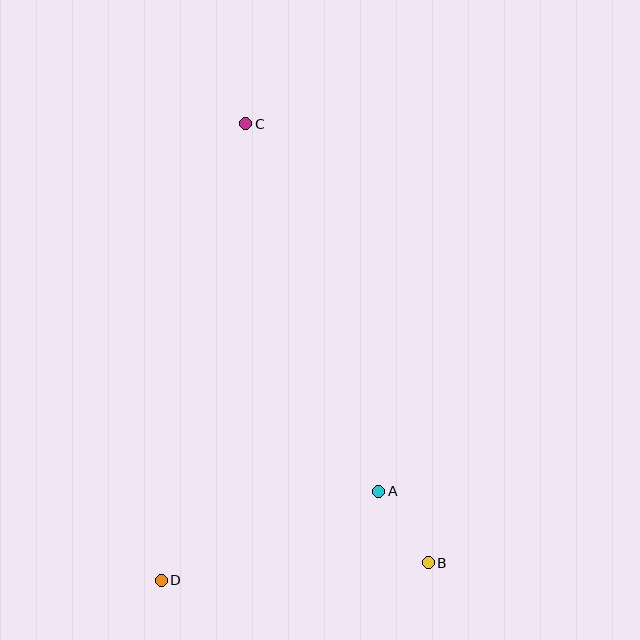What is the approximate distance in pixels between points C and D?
The distance between C and D is approximately 464 pixels.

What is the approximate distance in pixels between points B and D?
The distance between B and D is approximately 267 pixels.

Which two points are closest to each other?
Points A and B are closest to each other.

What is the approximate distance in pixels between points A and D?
The distance between A and D is approximately 235 pixels.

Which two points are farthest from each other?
Points B and C are farthest from each other.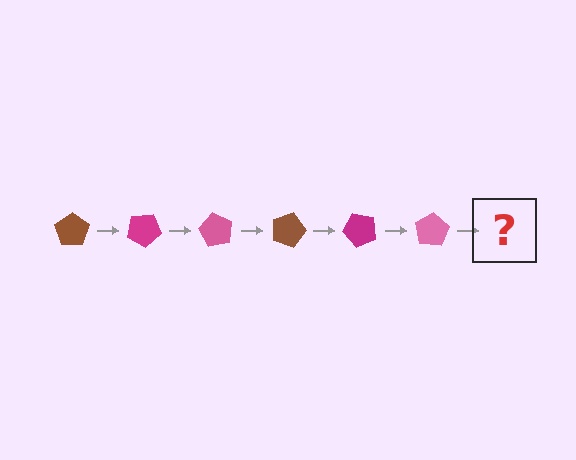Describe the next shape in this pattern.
It should be a brown pentagon, rotated 180 degrees from the start.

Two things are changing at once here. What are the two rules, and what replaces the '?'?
The two rules are that it rotates 30 degrees each step and the color cycles through brown, magenta, and pink. The '?' should be a brown pentagon, rotated 180 degrees from the start.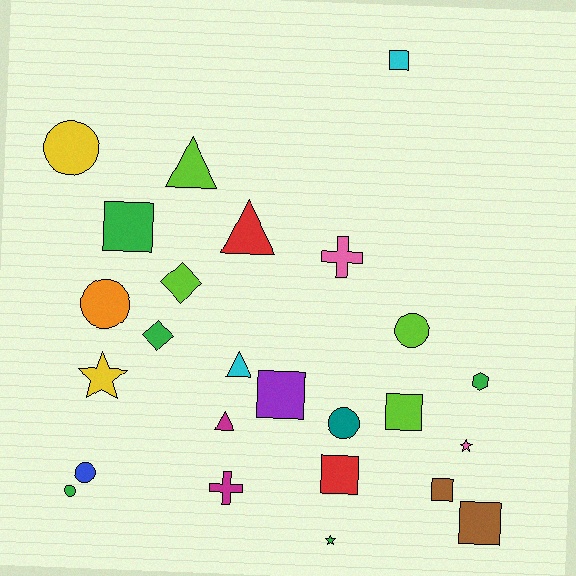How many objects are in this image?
There are 25 objects.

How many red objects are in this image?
There are 2 red objects.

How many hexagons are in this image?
There is 1 hexagon.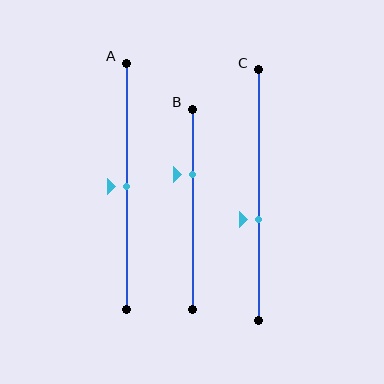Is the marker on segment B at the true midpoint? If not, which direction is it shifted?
No, the marker on segment B is shifted upward by about 17% of the segment length.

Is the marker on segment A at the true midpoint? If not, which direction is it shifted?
Yes, the marker on segment A is at the true midpoint.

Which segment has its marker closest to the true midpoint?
Segment A has its marker closest to the true midpoint.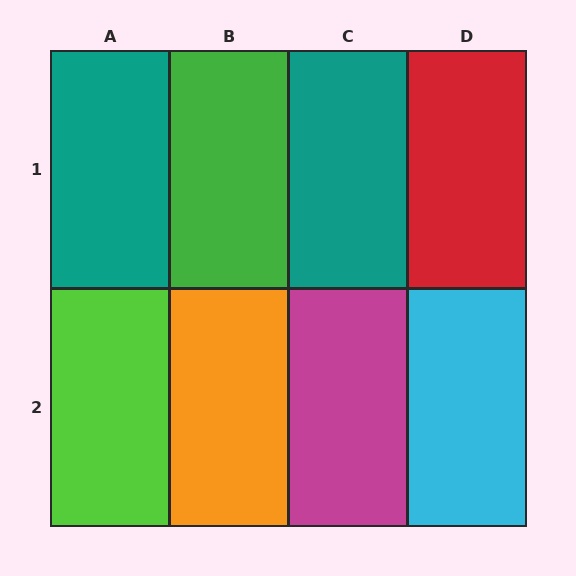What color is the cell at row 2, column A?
Lime.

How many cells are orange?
1 cell is orange.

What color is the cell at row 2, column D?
Cyan.